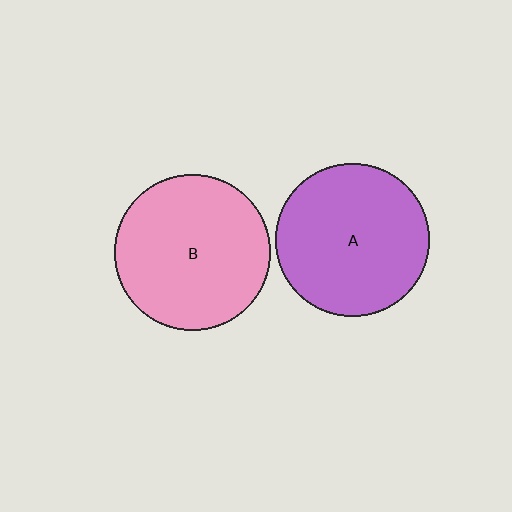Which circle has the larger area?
Circle B (pink).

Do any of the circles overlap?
No, none of the circles overlap.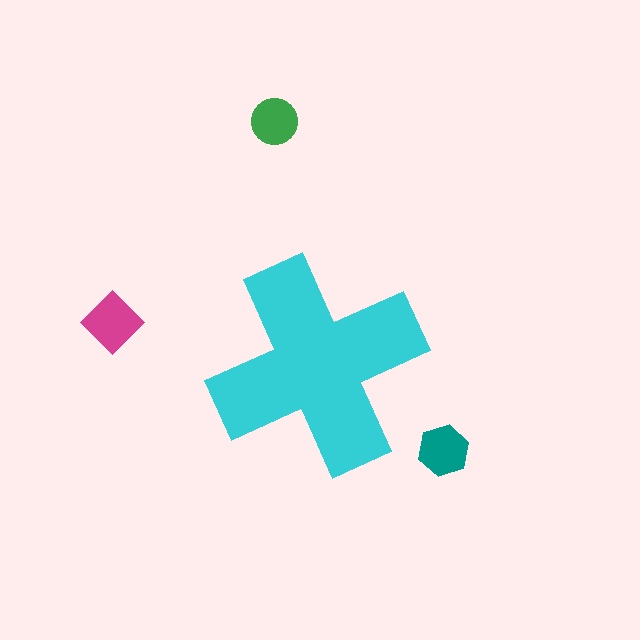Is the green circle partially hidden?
No, the green circle is fully visible.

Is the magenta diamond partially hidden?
No, the magenta diamond is fully visible.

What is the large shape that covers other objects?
A cyan cross.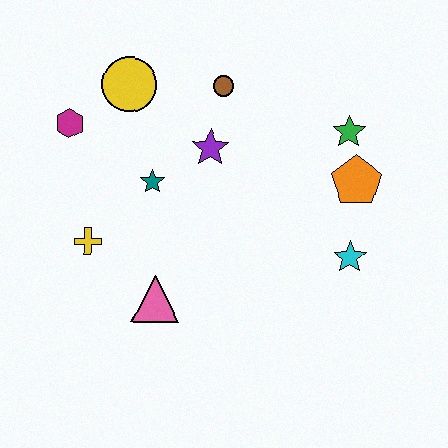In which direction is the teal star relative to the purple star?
The teal star is to the left of the purple star.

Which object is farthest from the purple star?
The cyan star is farthest from the purple star.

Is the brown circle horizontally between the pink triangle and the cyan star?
Yes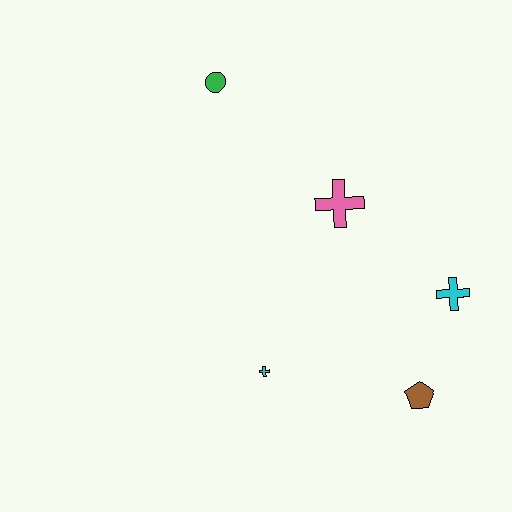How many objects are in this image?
There are 5 objects.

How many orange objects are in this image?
There are no orange objects.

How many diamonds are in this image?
There are no diamonds.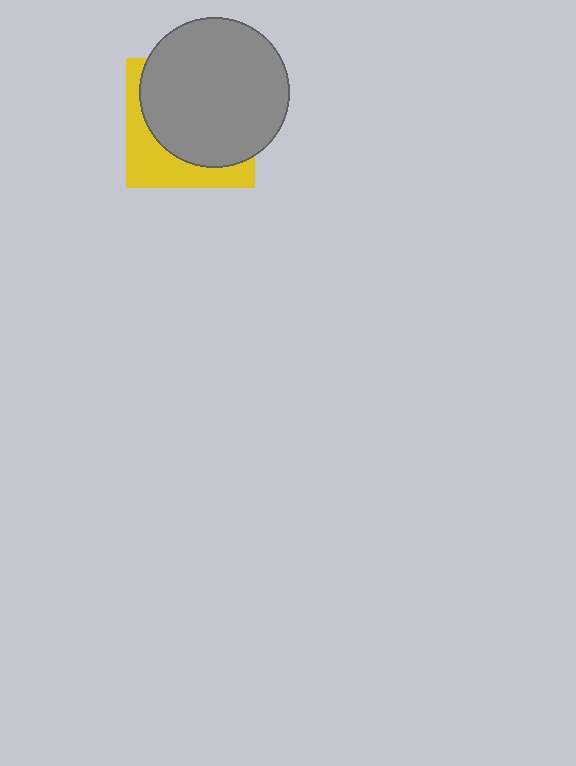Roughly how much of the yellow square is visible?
A small part of it is visible (roughly 33%).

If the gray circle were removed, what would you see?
You would see the complete yellow square.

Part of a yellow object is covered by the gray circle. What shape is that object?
It is a square.